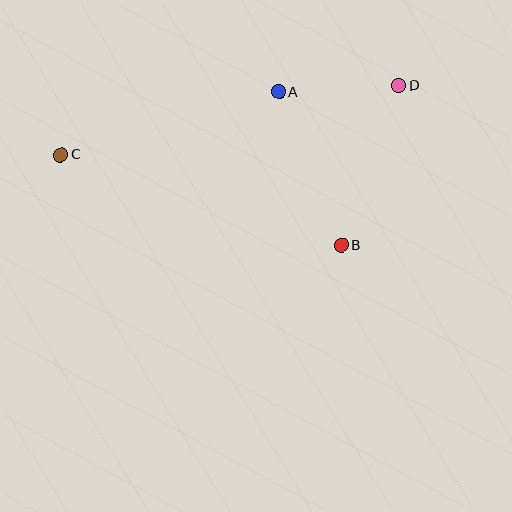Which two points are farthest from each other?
Points C and D are farthest from each other.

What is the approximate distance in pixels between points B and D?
The distance between B and D is approximately 170 pixels.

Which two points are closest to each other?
Points A and D are closest to each other.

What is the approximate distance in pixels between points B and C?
The distance between B and C is approximately 294 pixels.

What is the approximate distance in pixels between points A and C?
The distance between A and C is approximately 227 pixels.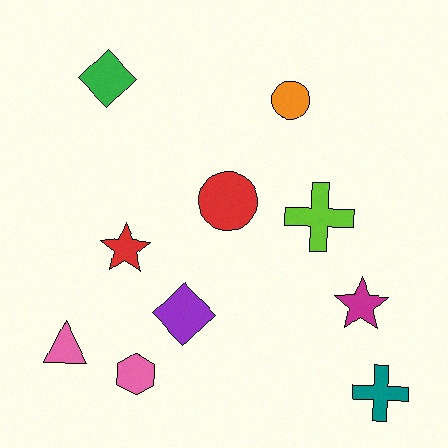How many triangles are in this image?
There is 1 triangle.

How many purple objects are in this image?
There is 1 purple object.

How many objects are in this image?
There are 10 objects.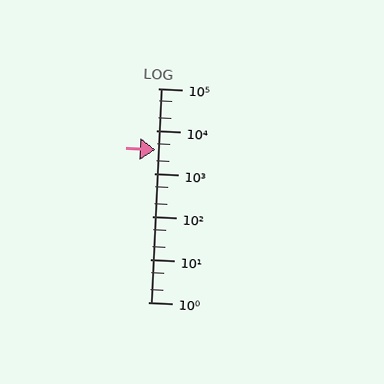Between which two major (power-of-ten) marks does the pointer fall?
The pointer is between 1000 and 10000.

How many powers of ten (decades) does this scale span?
The scale spans 5 decades, from 1 to 100000.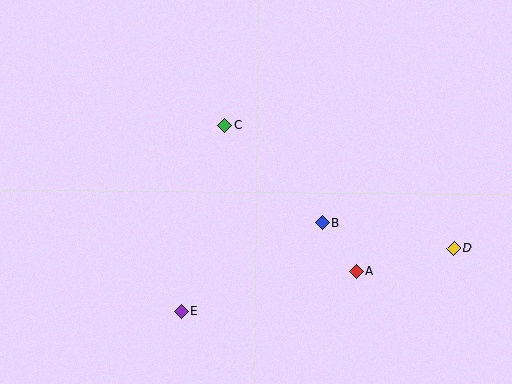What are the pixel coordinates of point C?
Point C is at (224, 125).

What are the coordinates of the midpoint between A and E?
The midpoint between A and E is at (269, 292).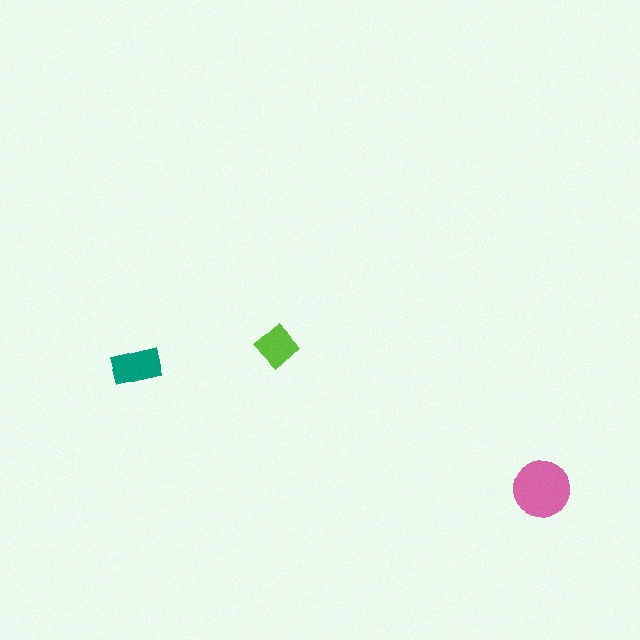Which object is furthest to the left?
The teal rectangle is leftmost.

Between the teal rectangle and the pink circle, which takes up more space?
The pink circle.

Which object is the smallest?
The lime diamond.